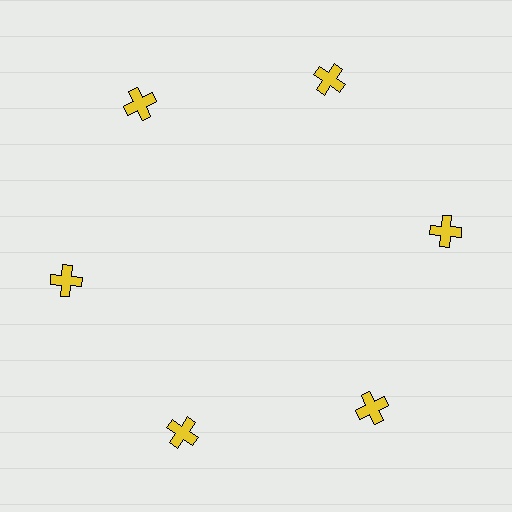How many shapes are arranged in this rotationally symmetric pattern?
There are 6 shapes, arranged in 6 groups of 1.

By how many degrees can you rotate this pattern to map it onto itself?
The pattern maps onto itself every 60 degrees of rotation.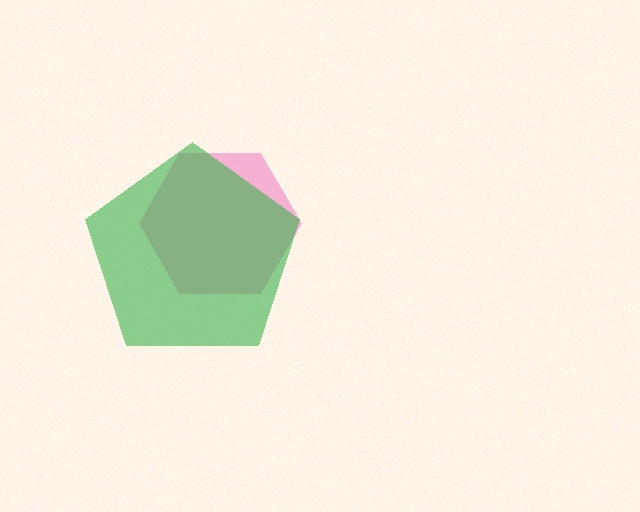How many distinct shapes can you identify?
There are 2 distinct shapes: a pink hexagon, a green pentagon.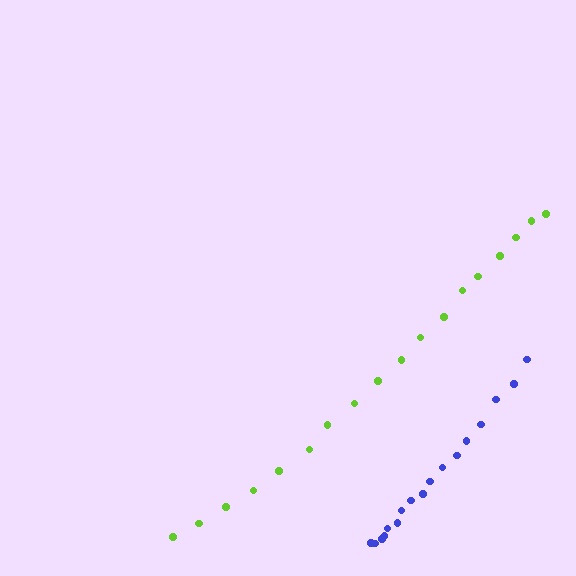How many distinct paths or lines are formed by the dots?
There are 2 distinct paths.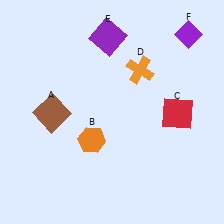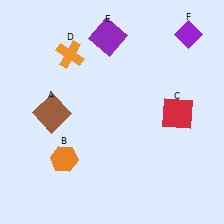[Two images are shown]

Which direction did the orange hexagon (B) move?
The orange hexagon (B) moved left.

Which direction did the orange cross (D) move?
The orange cross (D) moved left.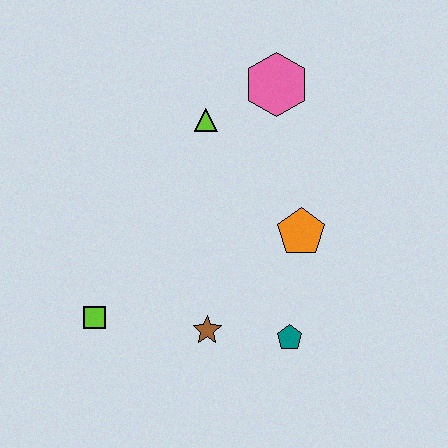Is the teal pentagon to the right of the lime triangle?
Yes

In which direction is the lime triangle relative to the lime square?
The lime triangle is above the lime square.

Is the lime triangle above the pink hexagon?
No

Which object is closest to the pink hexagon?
The lime triangle is closest to the pink hexagon.